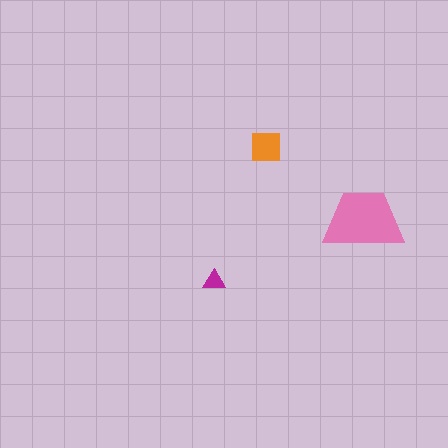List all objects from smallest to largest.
The magenta triangle, the orange square, the pink trapezoid.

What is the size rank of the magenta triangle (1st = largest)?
3rd.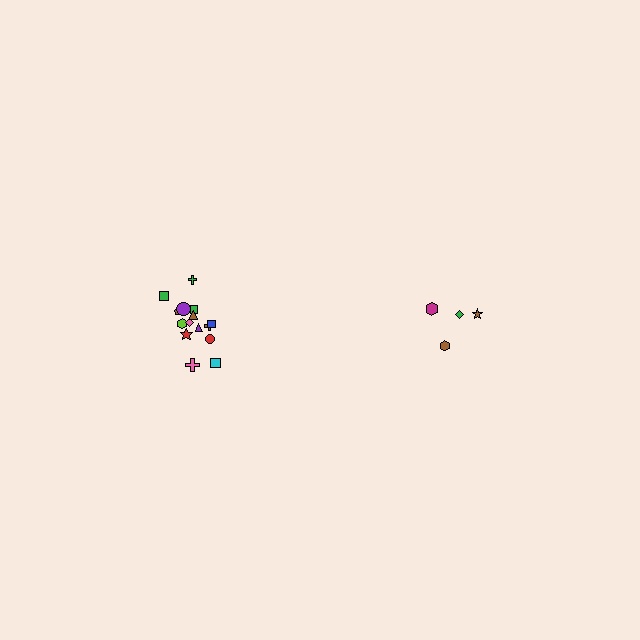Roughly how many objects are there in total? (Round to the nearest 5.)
Roughly 20 objects in total.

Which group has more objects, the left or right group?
The left group.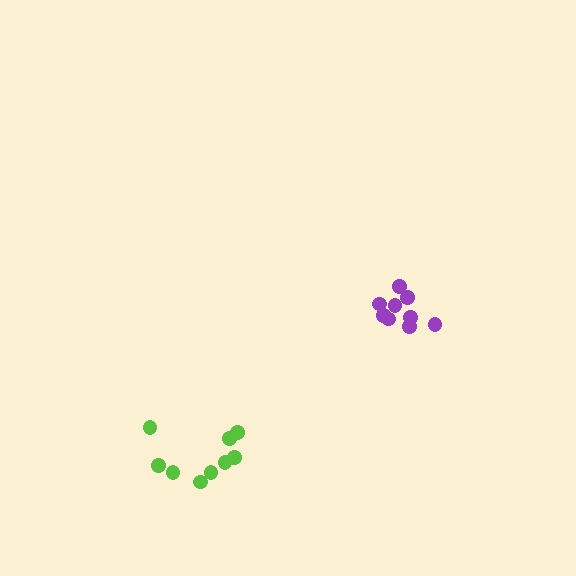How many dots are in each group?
Group 1: 9 dots, Group 2: 9 dots (18 total).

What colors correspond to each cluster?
The clusters are colored: purple, lime.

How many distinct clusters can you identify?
There are 2 distinct clusters.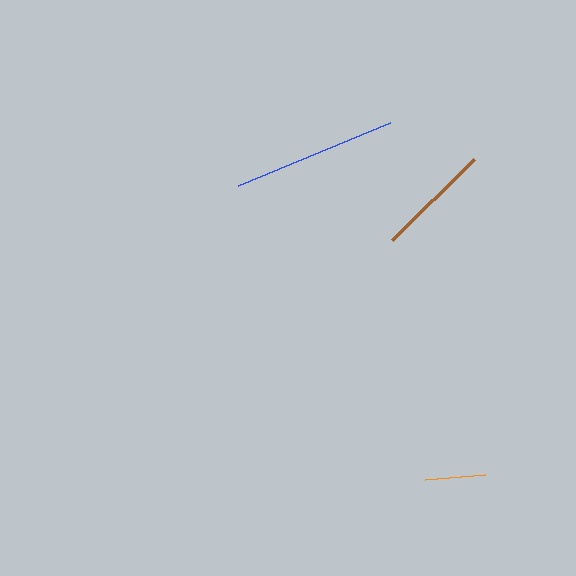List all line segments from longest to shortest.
From longest to shortest: blue, brown, orange.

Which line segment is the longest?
The blue line is the longest at approximately 164 pixels.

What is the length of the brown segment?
The brown segment is approximately 115 pixels long.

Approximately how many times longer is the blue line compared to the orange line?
The blue line is approximately 2.7 times the length of the orange line.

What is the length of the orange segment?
The orange segment is approximately 60 pixels long.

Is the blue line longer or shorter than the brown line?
The blue line is longer than the brown line.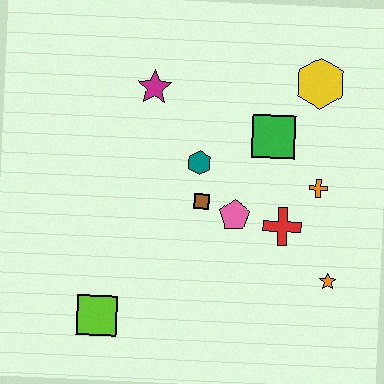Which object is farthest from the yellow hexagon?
The lime square is farthest from the yellow hexagon.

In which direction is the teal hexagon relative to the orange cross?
The teal hexagon is to the left of the orange cross.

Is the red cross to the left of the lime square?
No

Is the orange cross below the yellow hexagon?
Yes